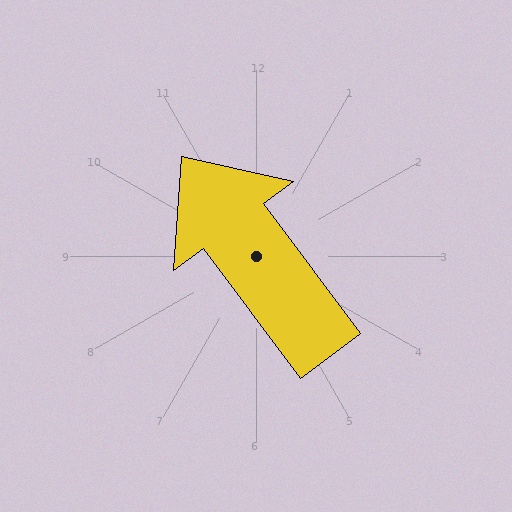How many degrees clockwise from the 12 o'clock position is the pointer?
Approximately 323 degrees.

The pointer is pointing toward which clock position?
Roughly 11 o'clock.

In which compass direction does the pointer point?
Northwest.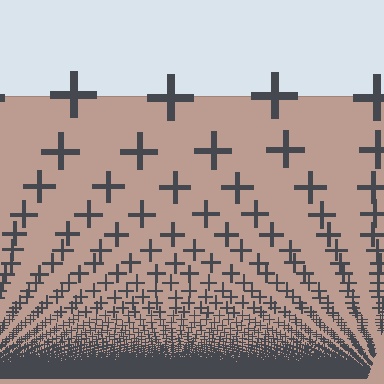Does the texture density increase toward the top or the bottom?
Density increases toward the bottom.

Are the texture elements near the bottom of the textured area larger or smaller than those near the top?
Smaller. The gradient is inverted — elements near the bottom are smaller and denser.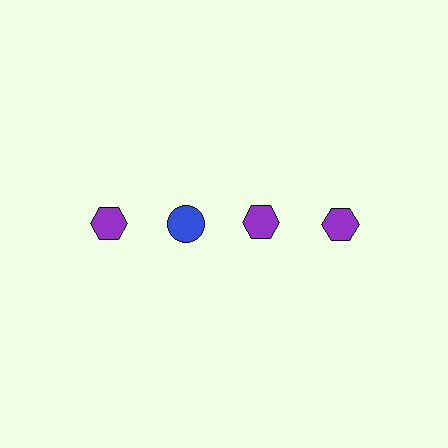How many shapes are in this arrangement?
There are 4 shapes arranged in a grid pattern.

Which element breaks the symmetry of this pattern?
The blue circle in the top row, second from left column breaks the symmetry. All other shapes are purple hexagons.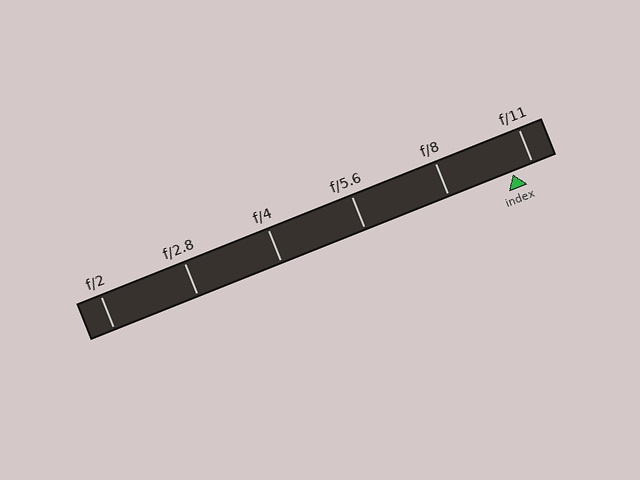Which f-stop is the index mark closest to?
The index mark is closest to f/11.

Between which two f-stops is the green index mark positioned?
The index mark is between f/8 and f/11.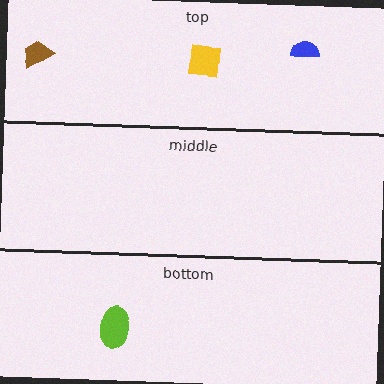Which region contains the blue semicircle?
The top region.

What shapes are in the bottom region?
The lime ellipse.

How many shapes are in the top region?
3.